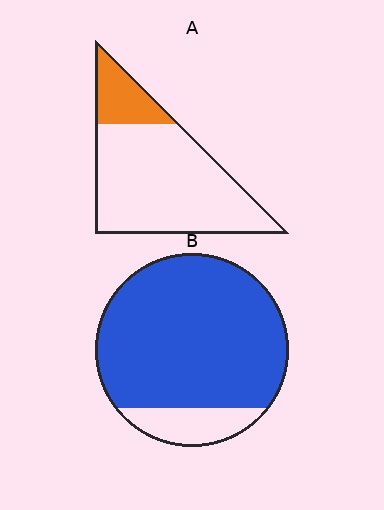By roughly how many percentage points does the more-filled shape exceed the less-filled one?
By roughly 65 percentage points (B over A).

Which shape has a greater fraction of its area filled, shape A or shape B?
Shape B.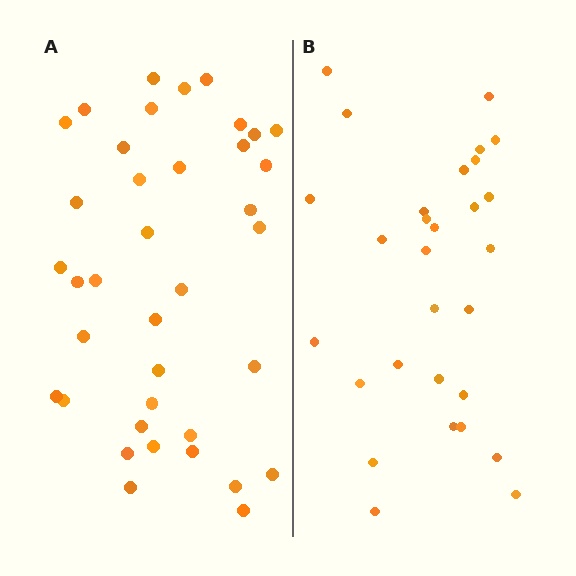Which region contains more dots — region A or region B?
Region A (the left region) has more dots.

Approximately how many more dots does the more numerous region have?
Region A has roughly 8 or so more dots than region B.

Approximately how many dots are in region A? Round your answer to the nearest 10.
About 40 dots. (The exact count is 38, which rounds to 40.)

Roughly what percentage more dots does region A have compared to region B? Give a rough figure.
About 30% more.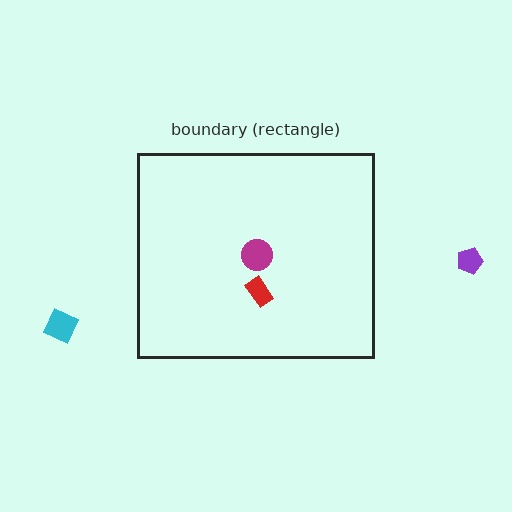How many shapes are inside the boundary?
2 inside, 2 outside.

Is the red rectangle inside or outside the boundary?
Inside.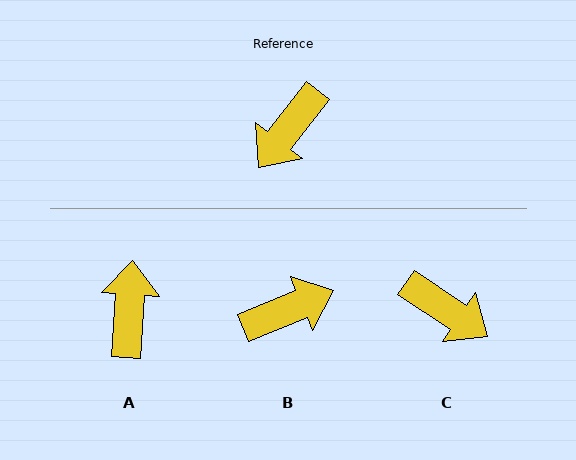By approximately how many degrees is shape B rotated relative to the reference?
Approximately 150 degrees counter-clockwise.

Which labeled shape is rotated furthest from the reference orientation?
B, about 150 degrees away.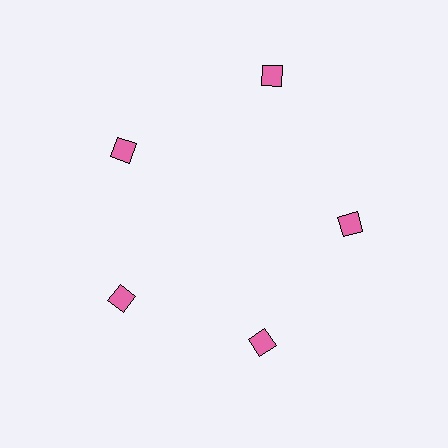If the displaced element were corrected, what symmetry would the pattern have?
It would have 5-fold rotational symmetry — the pattern would map onto itself every 72 degrees.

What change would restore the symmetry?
The symmetry would be restored by moving it inward, back onto the ring so that all 5 diamonds sit at equal angles and equal distance from the center.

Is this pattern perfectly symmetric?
No. The 5 pink diamonds are arranged in a ring, but one element near the 1 o'clock position is pushed outward from the center, breaking the 5-fold rotational symmetry.